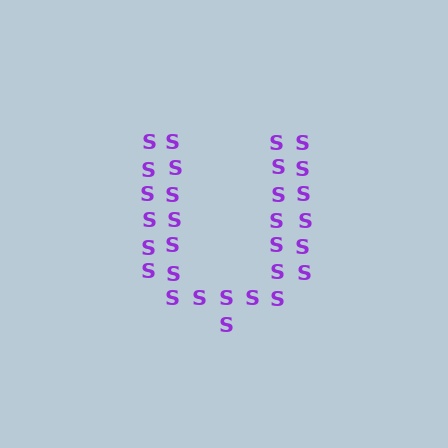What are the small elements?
The small elements are letter S's.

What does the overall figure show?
The overall figure shows the letter U.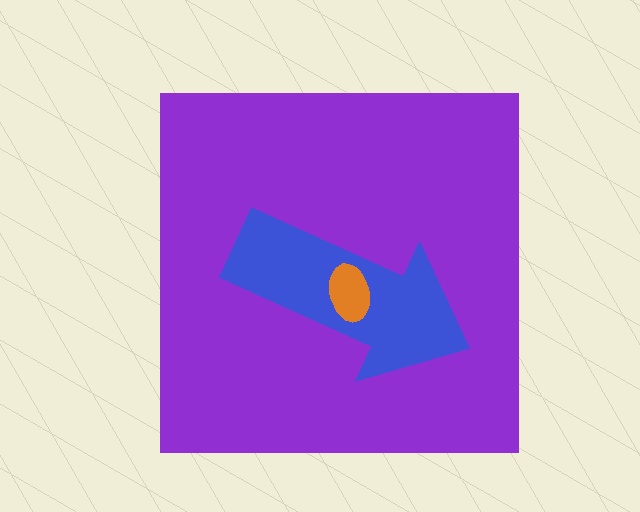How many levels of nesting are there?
3.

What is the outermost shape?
The purple square.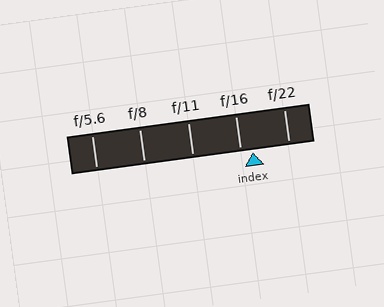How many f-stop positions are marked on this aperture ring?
There are 5 f-stop positions marked.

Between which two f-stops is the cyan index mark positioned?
The index mark is between f/16 and f/22.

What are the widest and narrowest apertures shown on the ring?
The widest aperture shown is f/5.6 and the narrowest is f/22.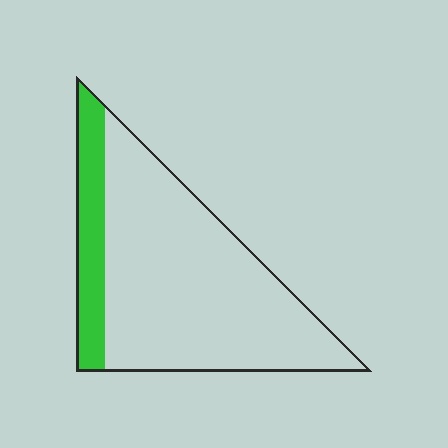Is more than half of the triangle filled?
No.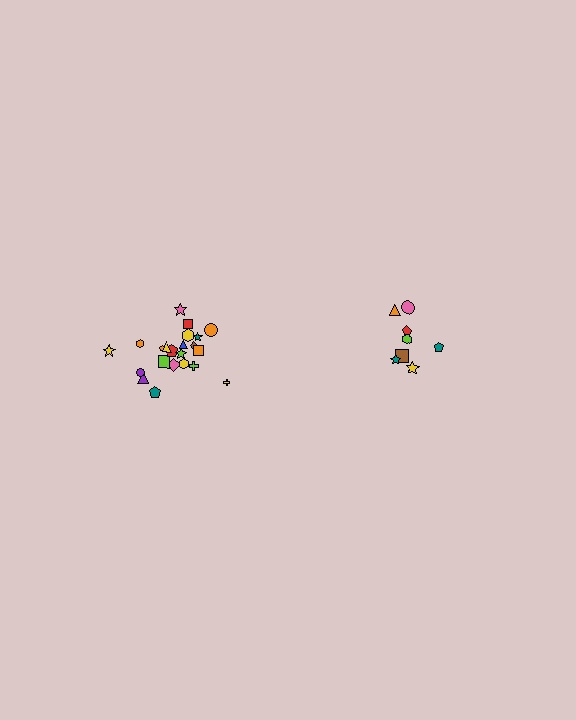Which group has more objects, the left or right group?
The left group.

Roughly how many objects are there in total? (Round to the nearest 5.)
Roughly 30 objects in total.